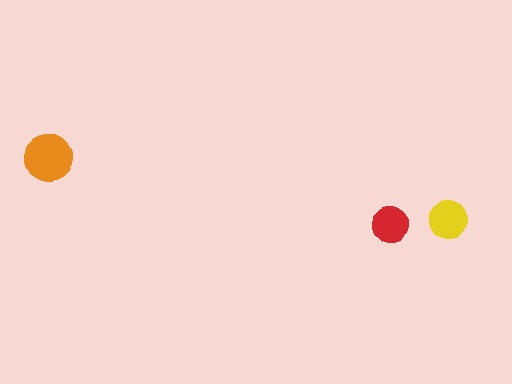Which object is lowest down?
The red circle is bottommost.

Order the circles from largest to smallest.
the orange one, the yellow one, the red one.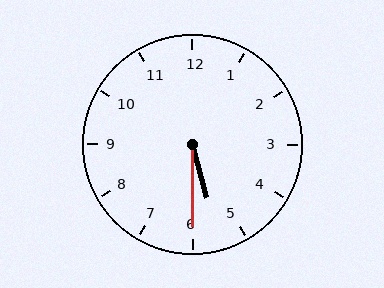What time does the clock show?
5:30.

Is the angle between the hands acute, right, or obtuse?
It is acute.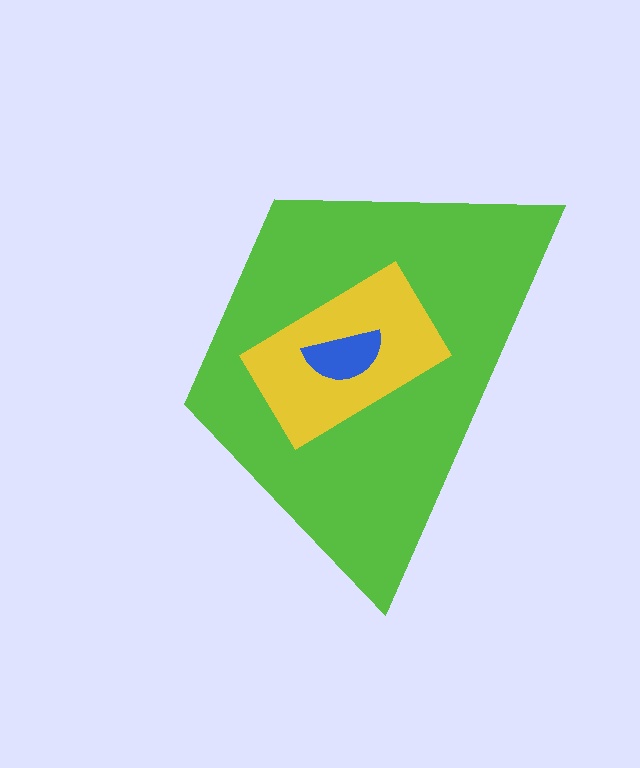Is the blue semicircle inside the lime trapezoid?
Yes.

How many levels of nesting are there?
3.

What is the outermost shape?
The lime trapezoid.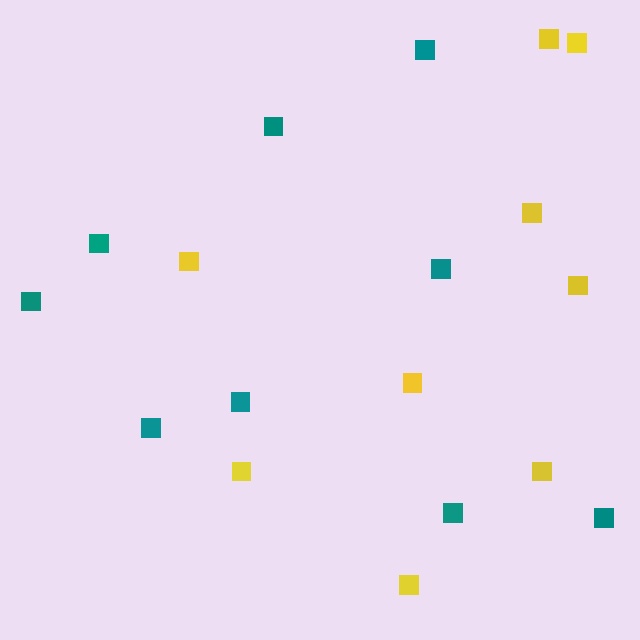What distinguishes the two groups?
There are 2 groups: one group of teal squares (9) and one group of yellow squares (9).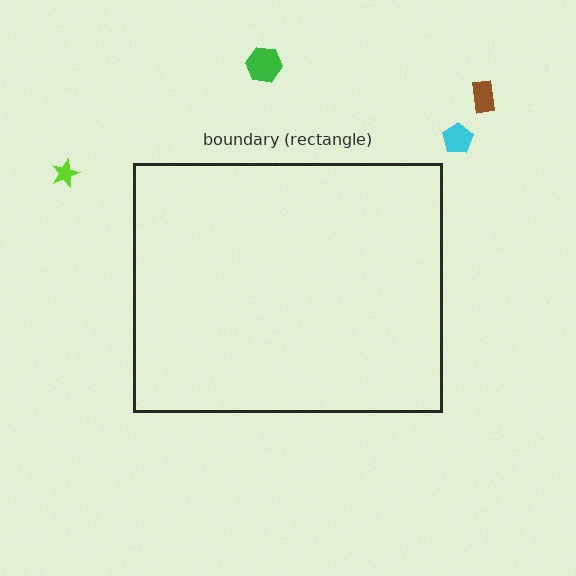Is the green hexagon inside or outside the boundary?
Outside.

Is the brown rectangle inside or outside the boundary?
Outside.